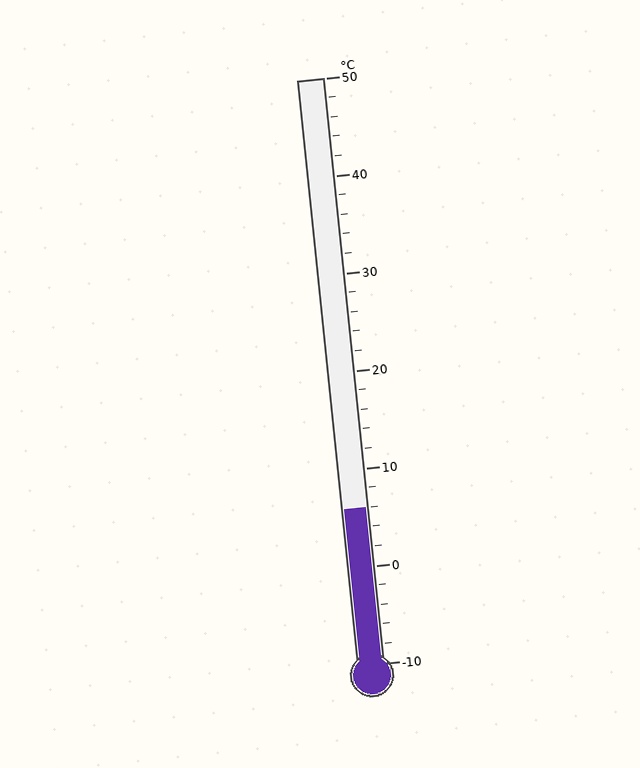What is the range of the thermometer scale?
The thermometer scale ranges from -10°C to 50°C.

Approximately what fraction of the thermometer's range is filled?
The thermometer is filled to approximately 25% of its range.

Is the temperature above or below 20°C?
The temperature is below 20°C.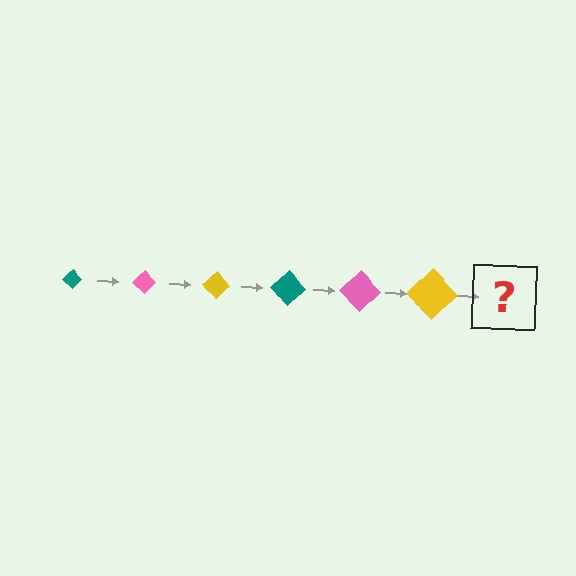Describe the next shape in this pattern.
It should be a teal diamond, larger than the previous one.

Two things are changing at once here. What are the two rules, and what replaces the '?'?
The two rules are that the diamond grows larger each step and the color cycles through teal, pink, and yellow. The '?' should be a teal diamond, larger than the previous one.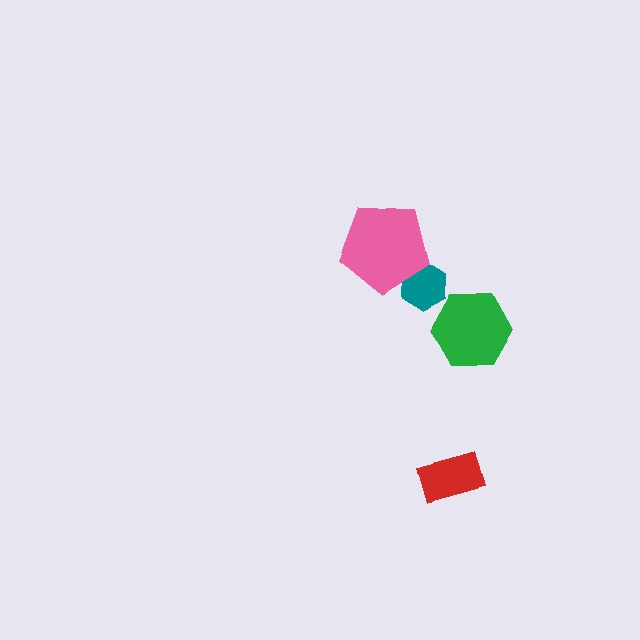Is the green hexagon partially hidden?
No, no other shape covers it.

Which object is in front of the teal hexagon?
The pink pentagon is in front of the teal hexagon.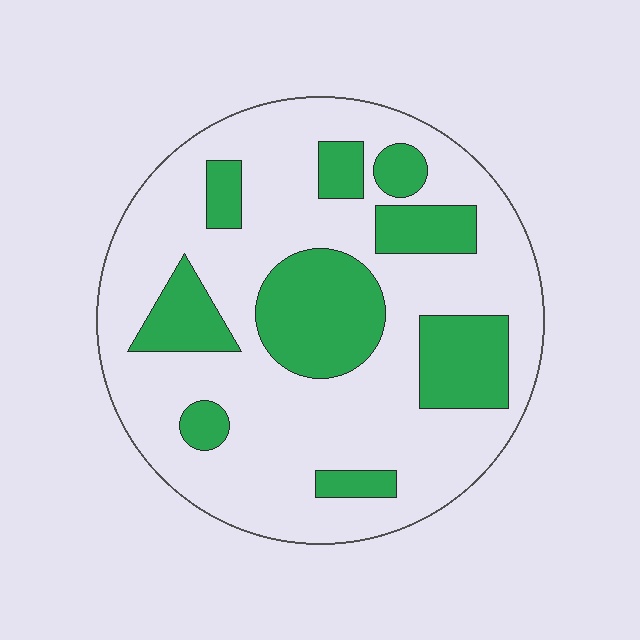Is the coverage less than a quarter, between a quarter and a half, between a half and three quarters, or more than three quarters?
Between a quarter and a half.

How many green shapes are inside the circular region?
9.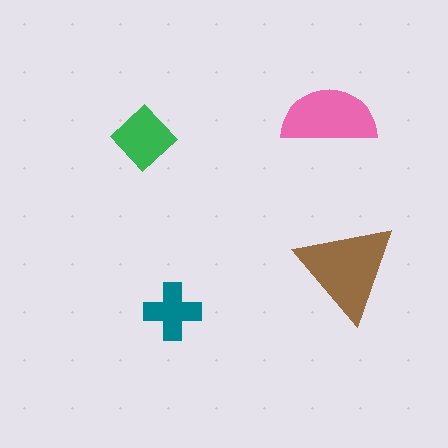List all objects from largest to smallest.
The brown triangle, the pink semicircle, the green diamond, the teal cross.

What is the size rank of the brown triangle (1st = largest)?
1st.